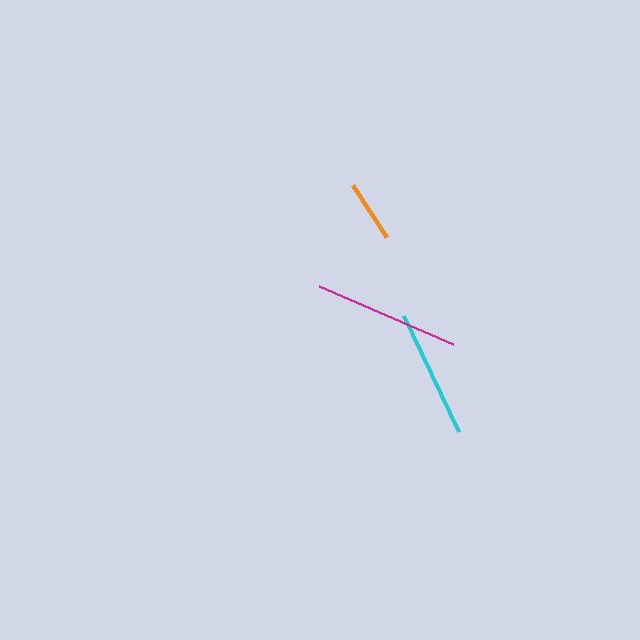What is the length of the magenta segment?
The magenta segment is approximately 145 pixels long.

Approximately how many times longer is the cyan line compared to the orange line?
The cyan line is approximately 2.1 times the length of the orange line.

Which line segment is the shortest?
The orange line is the shortest at approximately 62 pixels.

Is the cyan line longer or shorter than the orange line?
The cyan line is longer than the orange line.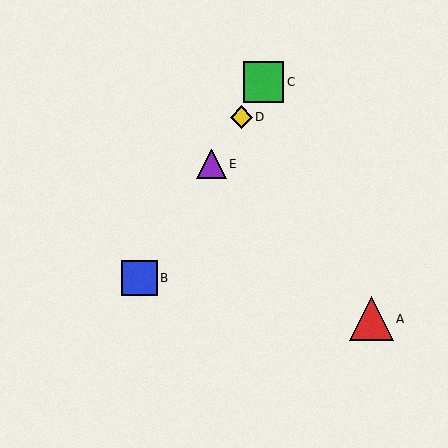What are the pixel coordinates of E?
Object E is at (212, 164).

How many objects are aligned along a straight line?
4 objects (B, C, D, E) are aligned along a straight line.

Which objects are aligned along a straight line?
Objects B, C, D, E are aligned along a straight line.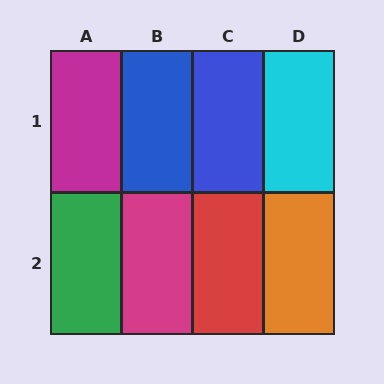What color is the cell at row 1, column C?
Blue.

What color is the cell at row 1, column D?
Cyan.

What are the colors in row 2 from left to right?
Green, magenta, red, orange.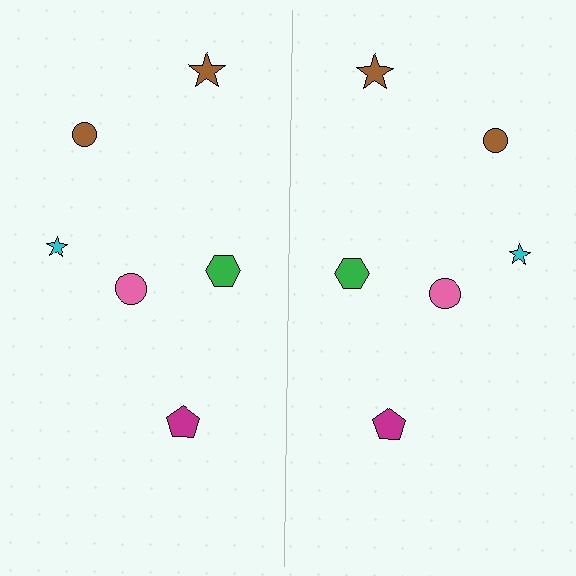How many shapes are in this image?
There are 12 shapes in this image.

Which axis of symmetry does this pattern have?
The pattern has a vertical axis of symmetry running through the center of the image.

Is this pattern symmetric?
Yes, this pattern has bilateral (reflection) symmetry.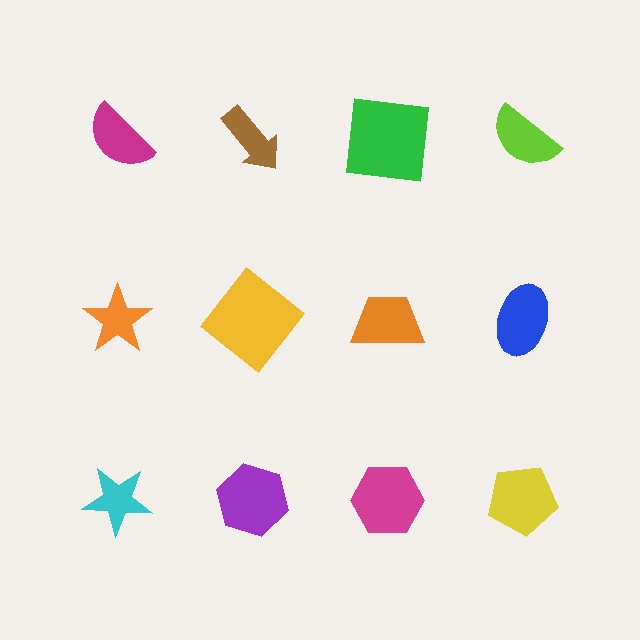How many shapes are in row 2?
4 shapes.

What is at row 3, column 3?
A magenta hexagon.